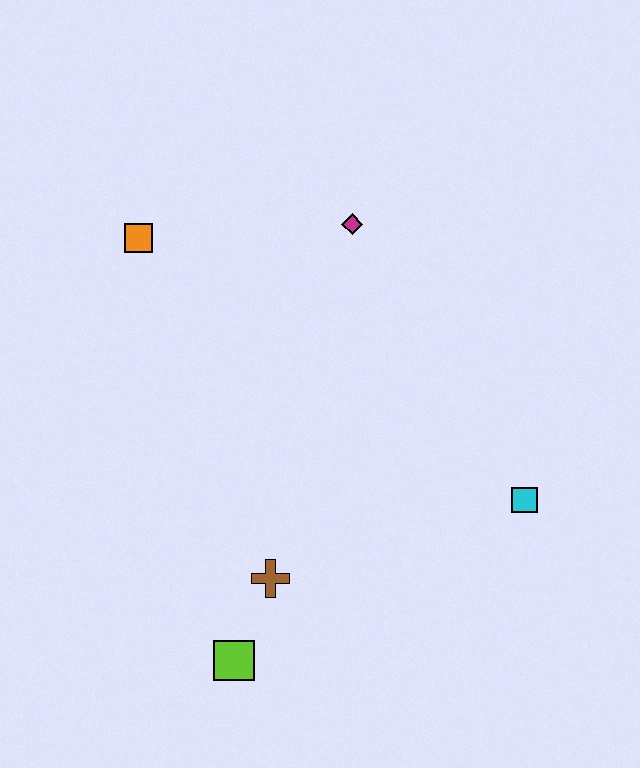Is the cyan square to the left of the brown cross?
No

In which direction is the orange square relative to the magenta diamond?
The orange square is to the left of the magenta diamond.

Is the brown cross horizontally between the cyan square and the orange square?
Yes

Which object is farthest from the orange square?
The cyan square is farthest from the orange square.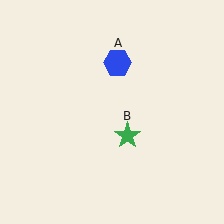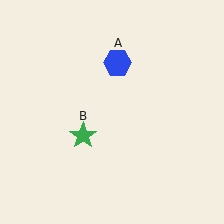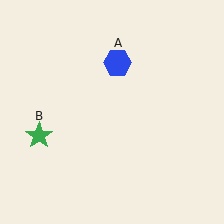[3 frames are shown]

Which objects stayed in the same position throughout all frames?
Blue hexagon (object A) remained stationary.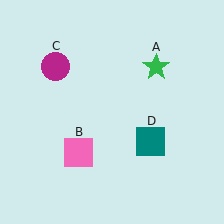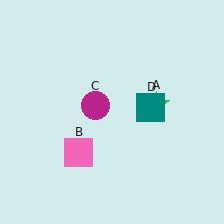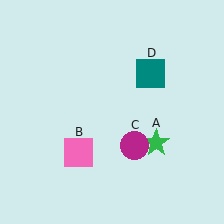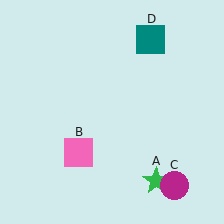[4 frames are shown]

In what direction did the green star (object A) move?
The green star (object A) moved down.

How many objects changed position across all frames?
3 objects changed position: green star (object A), magenta circle (object C), teal square (object D).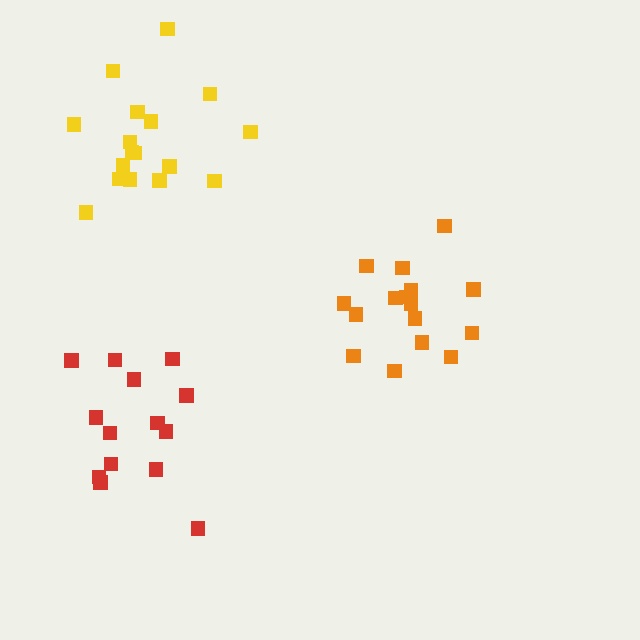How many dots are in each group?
Group 1: 16 dots, Group 2: 14 dots, Group 3: 17 dots (47 total).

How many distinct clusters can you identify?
There are 3 distinct clusters.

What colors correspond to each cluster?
The clusters are colored: orange, red, yellow.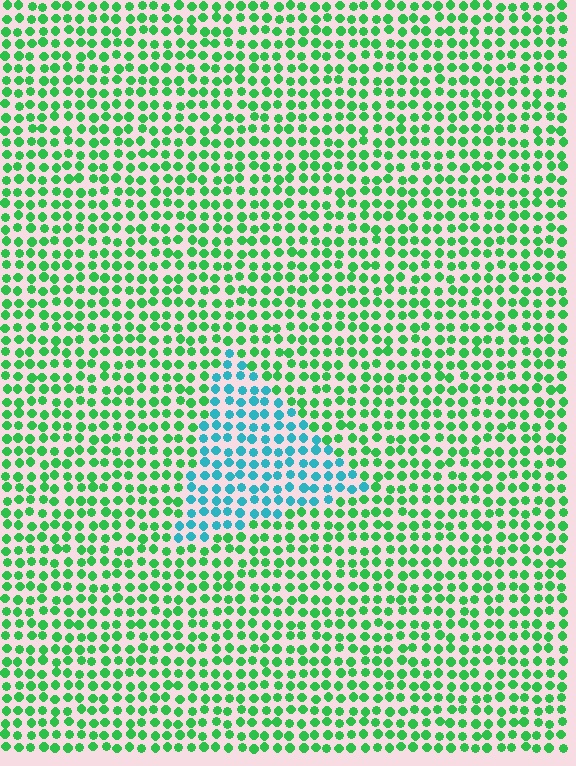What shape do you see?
I see a triangle.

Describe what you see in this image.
The image is filled with small green elements in a uniform arrangement. A triangle-shaped region is visible where the elements are tinted to a slightly different hue, forming a subtle color boundary.